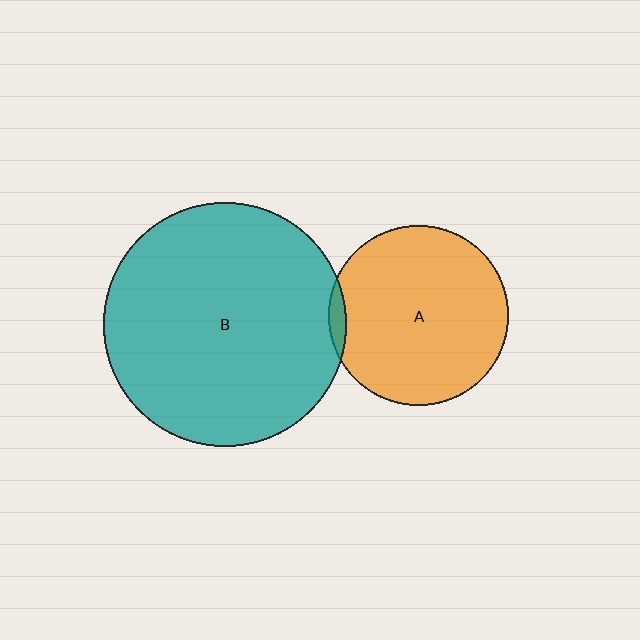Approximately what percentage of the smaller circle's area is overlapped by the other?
Approximately 5%.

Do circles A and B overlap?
Yes.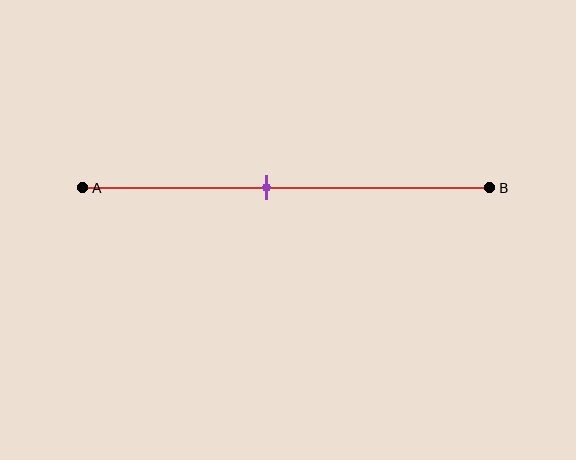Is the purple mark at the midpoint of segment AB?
No, the mark is at about 45% from A, not at the 50% midpoint.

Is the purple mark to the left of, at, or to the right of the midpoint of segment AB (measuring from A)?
The purple mark is to the left of the midpoint of segment AB.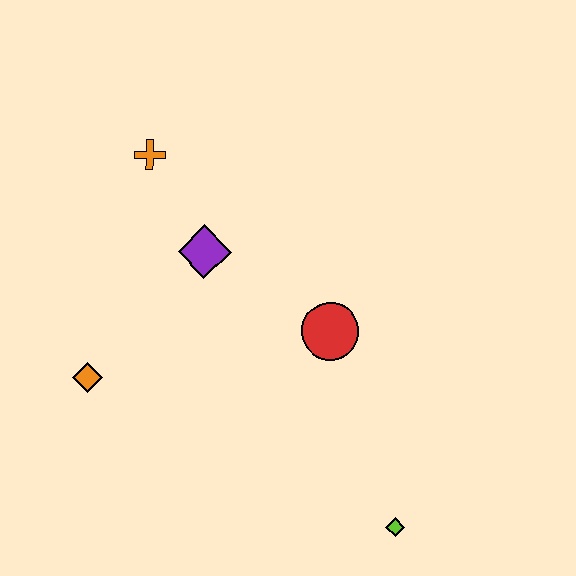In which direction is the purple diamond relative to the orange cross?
The purple diamond is below the orange cross.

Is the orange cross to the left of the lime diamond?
Yes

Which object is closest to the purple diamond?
The orange cross is closest to the purple diamond.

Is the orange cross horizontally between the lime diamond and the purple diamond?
No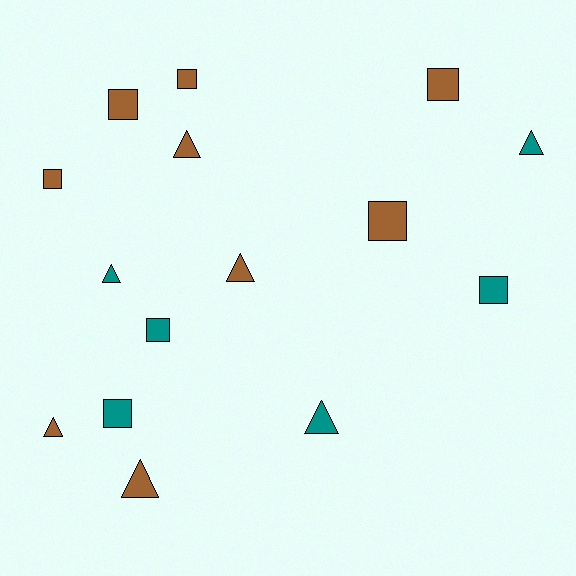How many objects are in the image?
There are 15 objects.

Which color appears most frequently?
Brown, with 9 objects.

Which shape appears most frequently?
Square, with 8 objects.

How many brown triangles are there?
There are 4 brown triangles.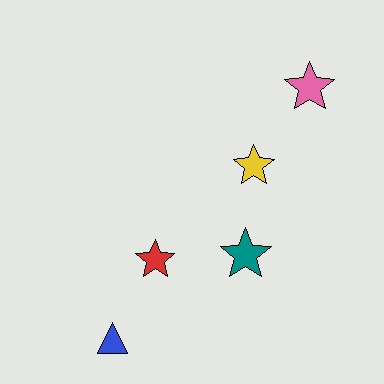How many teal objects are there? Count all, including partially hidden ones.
There is 1 teal object.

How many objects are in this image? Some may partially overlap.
There are 5 objects.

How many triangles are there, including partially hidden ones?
There is 1 triangle.